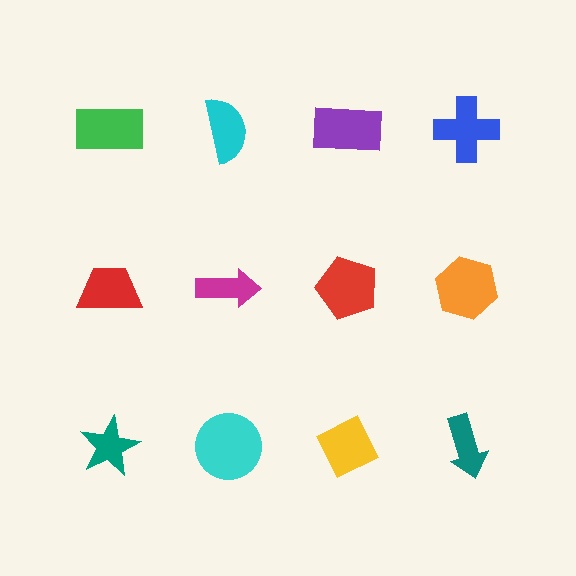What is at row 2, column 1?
A red trapezoid.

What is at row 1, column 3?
A purple rectangle.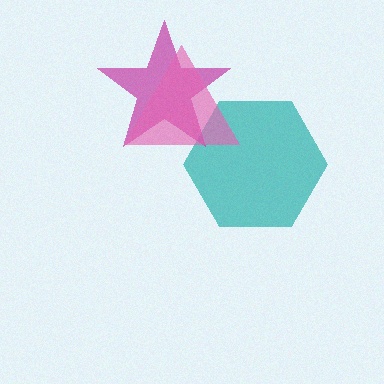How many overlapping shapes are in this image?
There are 3 overlapping shapes in the image.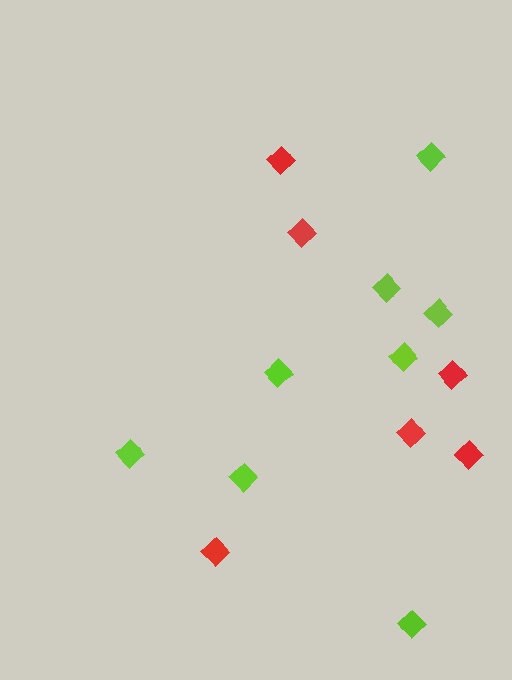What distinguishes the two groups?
There are 2 groups: one group of red diamonds (6) and one group of lime diamonds (8).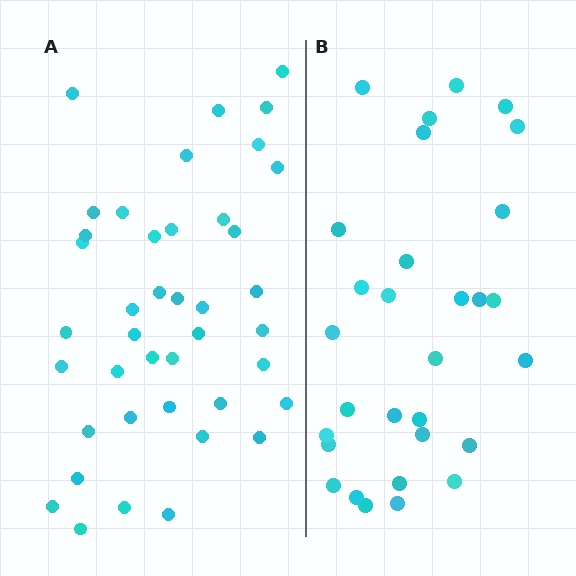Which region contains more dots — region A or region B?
Region A (the left region) has more dots.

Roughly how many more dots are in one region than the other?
Region A has roughly 12 or so more dots than region B.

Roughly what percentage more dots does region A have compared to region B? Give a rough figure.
About 35% more.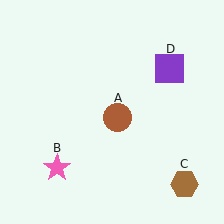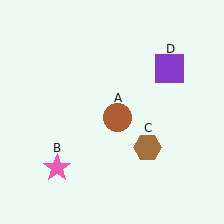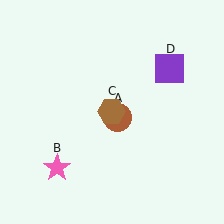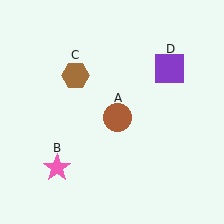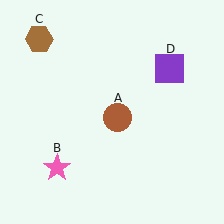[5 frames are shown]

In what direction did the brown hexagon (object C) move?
The brown hexagon (object C) moved up and to the left.